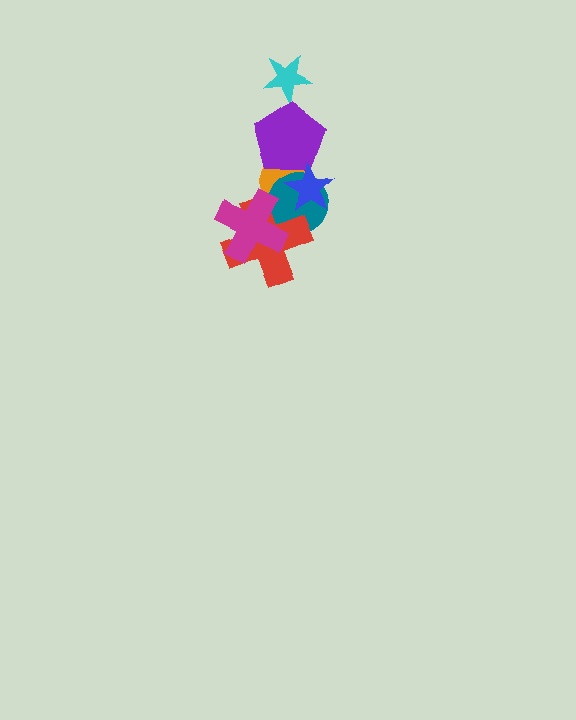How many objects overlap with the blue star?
3 objects overlap with the blue star.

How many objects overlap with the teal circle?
4 objects overlap with the teal circle.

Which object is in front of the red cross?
The magenta cross is in front of the red cross.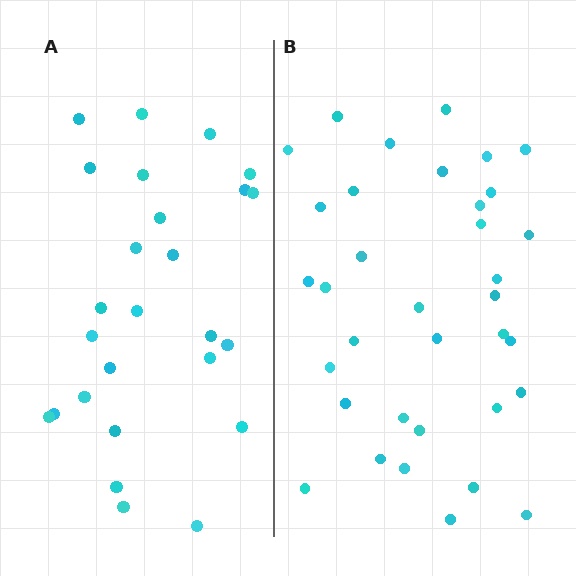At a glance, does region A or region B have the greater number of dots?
Region B (the right region) has more dots.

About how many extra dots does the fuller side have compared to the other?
Region B has roughly 8 or so more dots than region A.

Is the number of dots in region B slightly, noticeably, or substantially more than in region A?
Region B has noticeably more, but not dramatically so. The ratio is roughly 1.3 to 1.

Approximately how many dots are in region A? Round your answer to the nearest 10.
About 30 dots. (The exact count is 26, which rounds to 30.)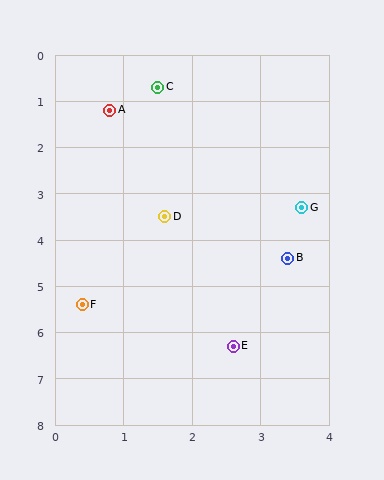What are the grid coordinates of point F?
Point F is at approximately (0.4, 5.4).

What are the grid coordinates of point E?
Point E is at approximately (2.6, 6.3).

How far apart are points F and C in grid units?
Points F and C are about 4.8 grid units apart.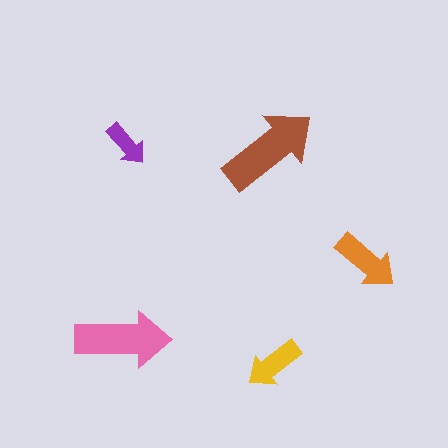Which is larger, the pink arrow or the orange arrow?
The pink one.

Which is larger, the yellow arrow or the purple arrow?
The yellow one.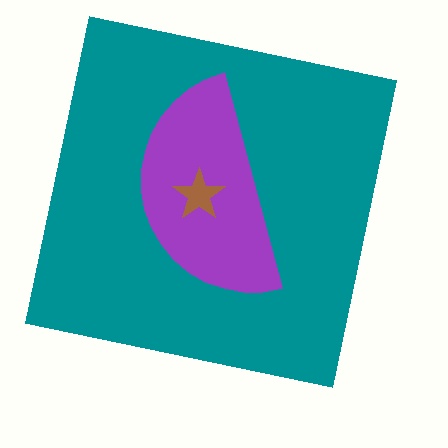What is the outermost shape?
The teal square.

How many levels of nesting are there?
3.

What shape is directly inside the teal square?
The purple semicircle.